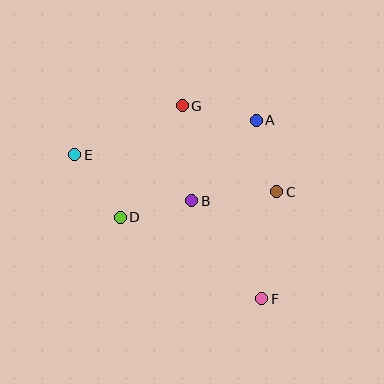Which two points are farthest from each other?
Points E and F are farthest from each other.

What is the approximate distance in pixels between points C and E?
The distance between C and E is approximately 205 pixels.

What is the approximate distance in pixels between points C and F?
The distance between C and F is approximately 108 pixels.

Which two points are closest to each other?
Points B and D are closest to each other.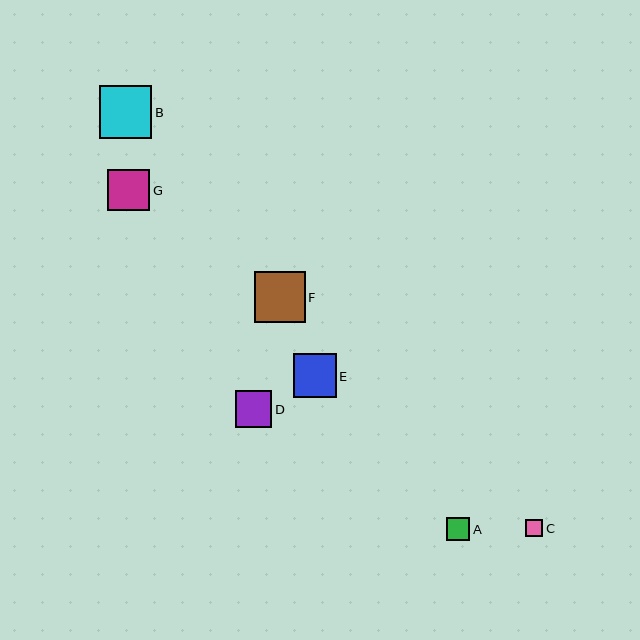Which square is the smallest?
Square C is the smallest with a size of approximately 17 pixels.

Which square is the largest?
Square B is the largest with a size of approximately 53 pixels.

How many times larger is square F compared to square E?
Square F is approximately 1.2 times the size of square E.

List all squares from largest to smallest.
From largest to smallest: B, F, E, G, D, A, C.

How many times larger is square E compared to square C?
Square E is approximately 2.5 times the size of square C.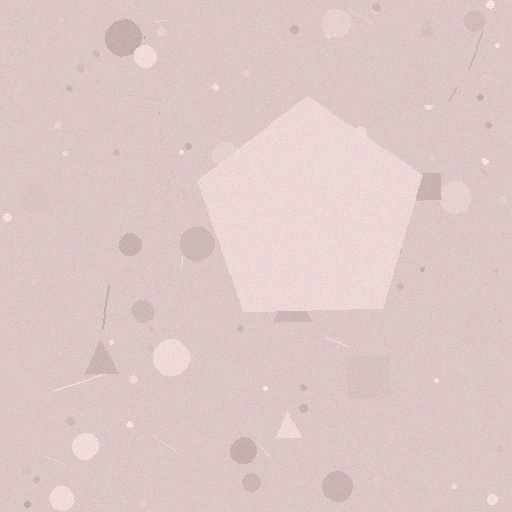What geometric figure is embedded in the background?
A pentagon is embedded in the background.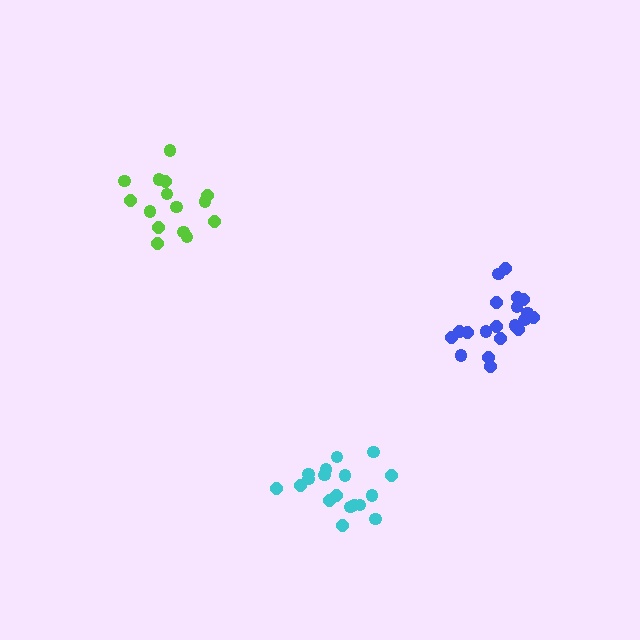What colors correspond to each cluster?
The clusters are colored: cyan, blue, lime.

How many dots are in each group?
Group 1: 18 dots, Group 2: 20 dots, Group 3: 15 dots (53 total).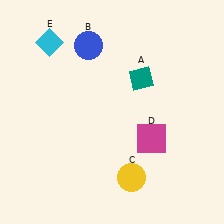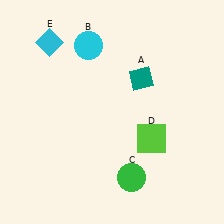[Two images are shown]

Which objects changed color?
B changed from blue to cyan. C changed from yellow to green. D changed from magenta to lime.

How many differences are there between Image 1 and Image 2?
There are 3 differences between the two images.